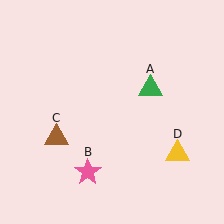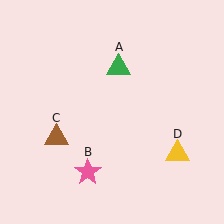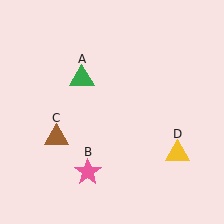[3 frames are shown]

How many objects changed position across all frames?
1 object changed position: green triangle (object A).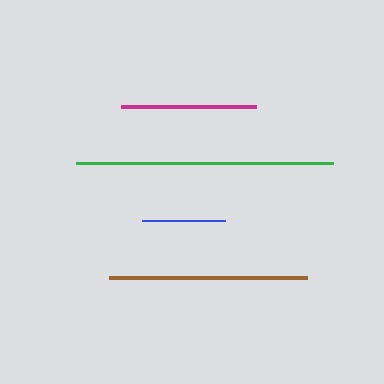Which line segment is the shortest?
The blue line is the shortest at approximately 83 pixels.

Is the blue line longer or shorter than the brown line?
The brown line is longer than the blue line.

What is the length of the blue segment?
The blue segment is approximately 83 pixels long.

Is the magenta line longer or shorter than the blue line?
The magenta line is longer than the blue line.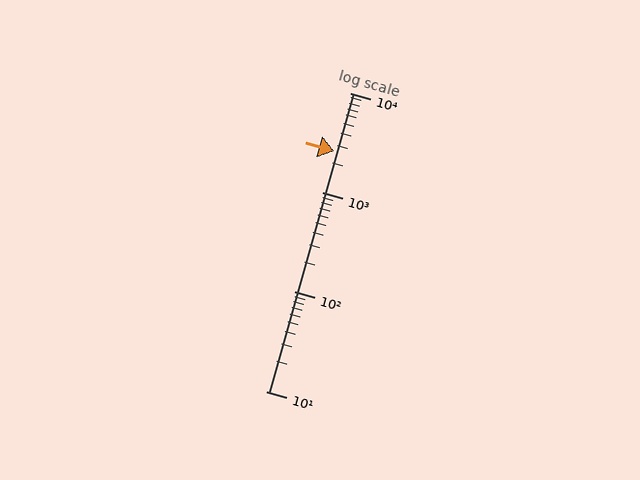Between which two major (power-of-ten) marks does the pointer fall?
The pointer is between 1000 and 10000.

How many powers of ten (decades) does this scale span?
The scale spans 3 decades, from 10 to 10000.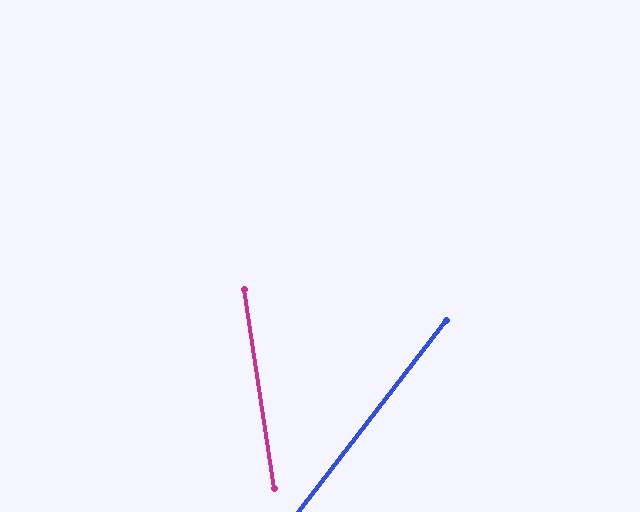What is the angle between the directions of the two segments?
Approximately 46 degrees.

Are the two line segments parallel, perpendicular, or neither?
Neither parallel nor perpendicular — they differ by about 46°.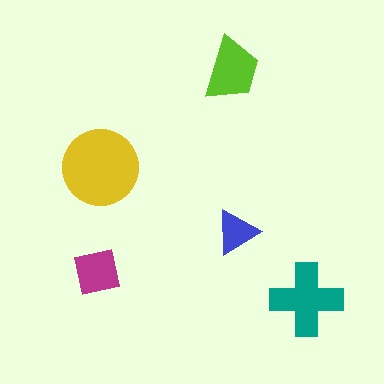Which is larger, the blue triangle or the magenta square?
The magenta square.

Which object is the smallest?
The blue triangle.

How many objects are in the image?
There are 5 objects in the image.